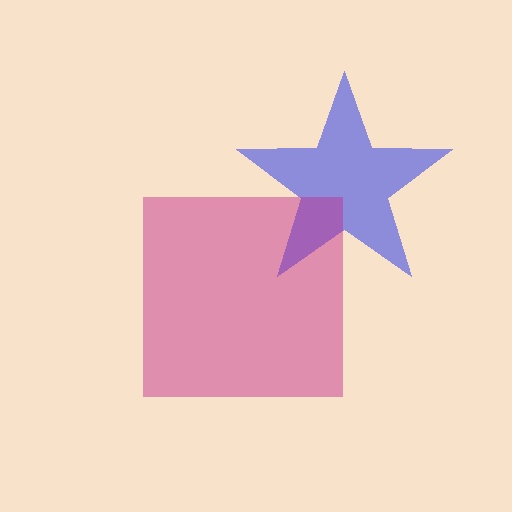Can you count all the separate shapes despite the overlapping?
Yes, there are 2 separate shapes.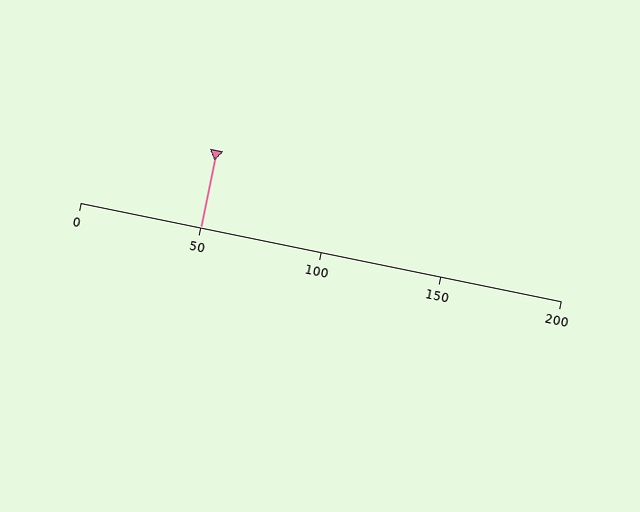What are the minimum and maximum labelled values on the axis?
The axis runs from 0 to 200.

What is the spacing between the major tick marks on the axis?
The major ticks are spaced 50 apart.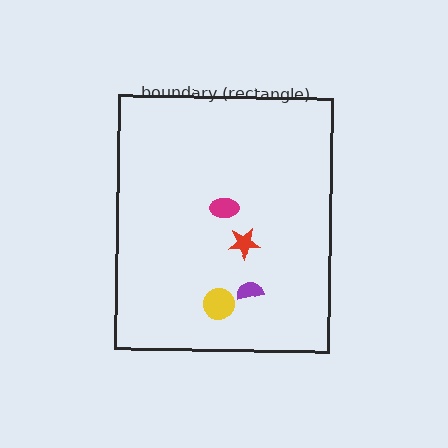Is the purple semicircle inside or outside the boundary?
Inside.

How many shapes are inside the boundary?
4 inside, 0 outside.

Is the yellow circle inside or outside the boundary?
Inside.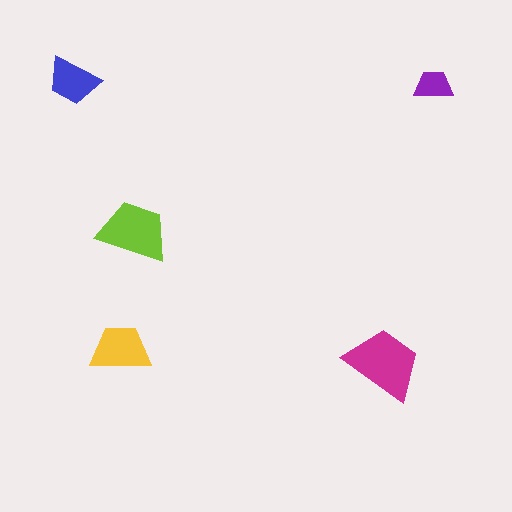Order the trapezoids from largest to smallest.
the magenta one, the lime one, the yellow one, the blue one, the purple one.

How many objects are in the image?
There are 5 objects in the image.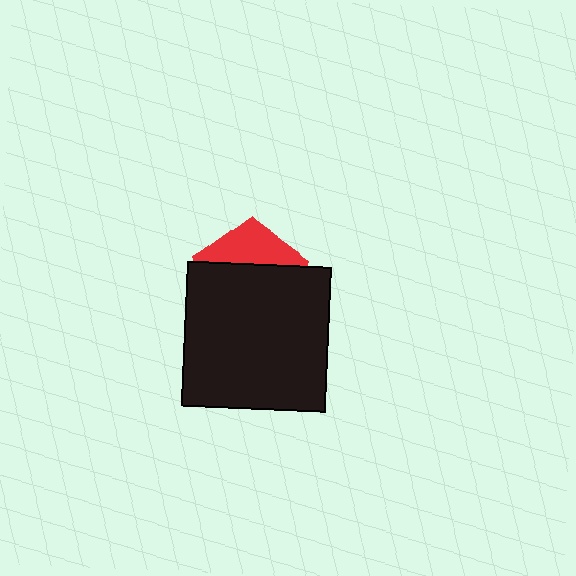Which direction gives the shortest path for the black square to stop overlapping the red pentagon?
Moving down gives the shortest separation.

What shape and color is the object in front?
The object in front is a black square.